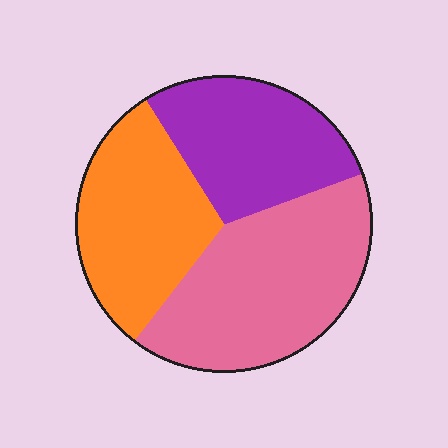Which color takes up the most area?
Pink, at roughly 40%.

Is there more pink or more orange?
Pink.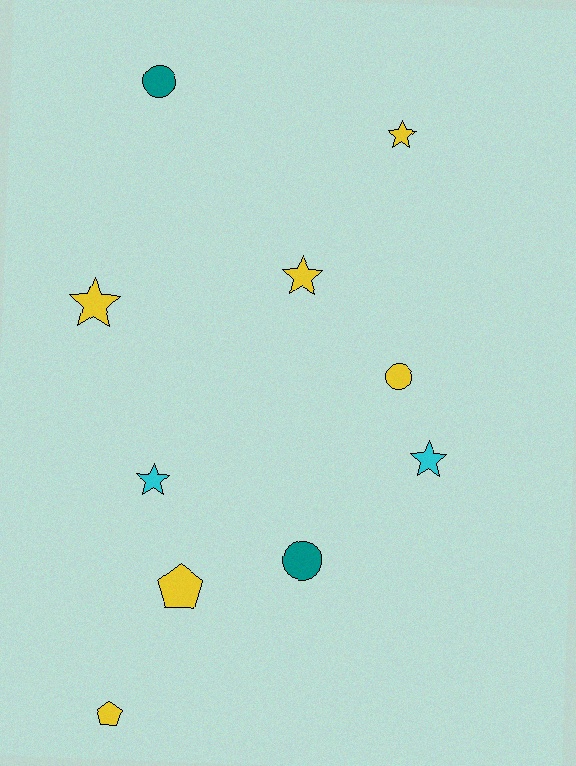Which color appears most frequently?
Yellow, with 6 objects.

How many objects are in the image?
There are 10 objects.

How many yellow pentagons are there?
There are 2 yellow pentagons.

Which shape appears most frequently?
Star, with 5 objects.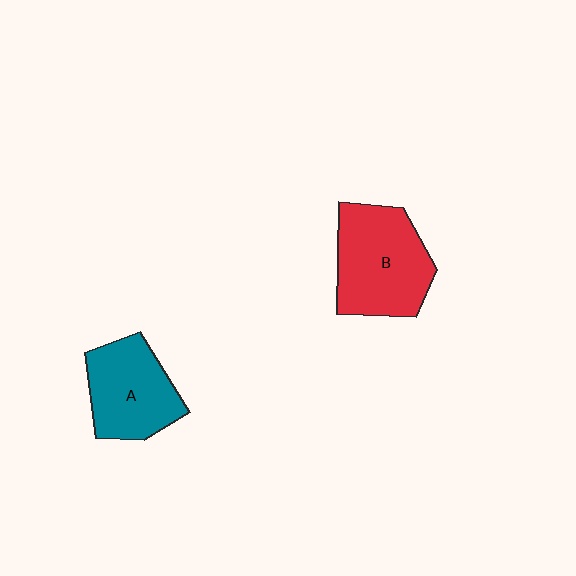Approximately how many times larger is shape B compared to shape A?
Approximately 1.2 times.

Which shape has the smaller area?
Shape A (teal).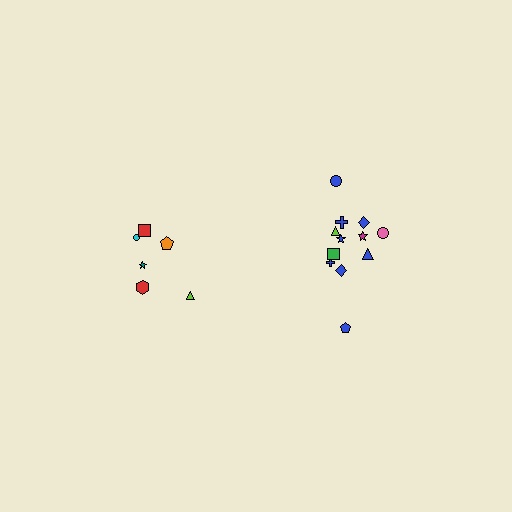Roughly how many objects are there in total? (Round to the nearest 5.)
Roughly 20 objects in total.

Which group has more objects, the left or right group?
The right group.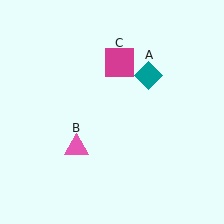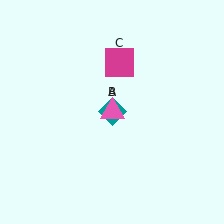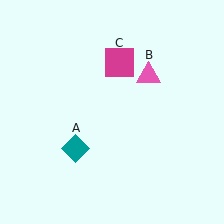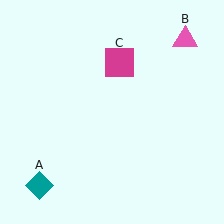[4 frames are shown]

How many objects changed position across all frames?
2 objects changed position: teal diamond (object A), pink triangle (object B).